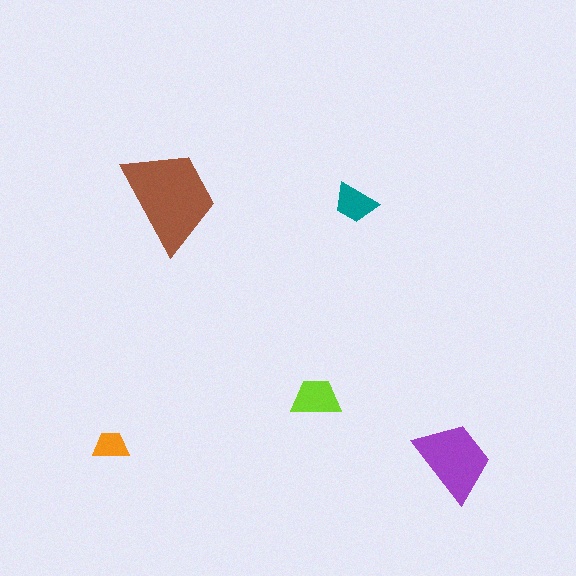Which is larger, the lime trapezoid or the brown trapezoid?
The brown one.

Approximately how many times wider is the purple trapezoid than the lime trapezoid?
About 1.5 times wider.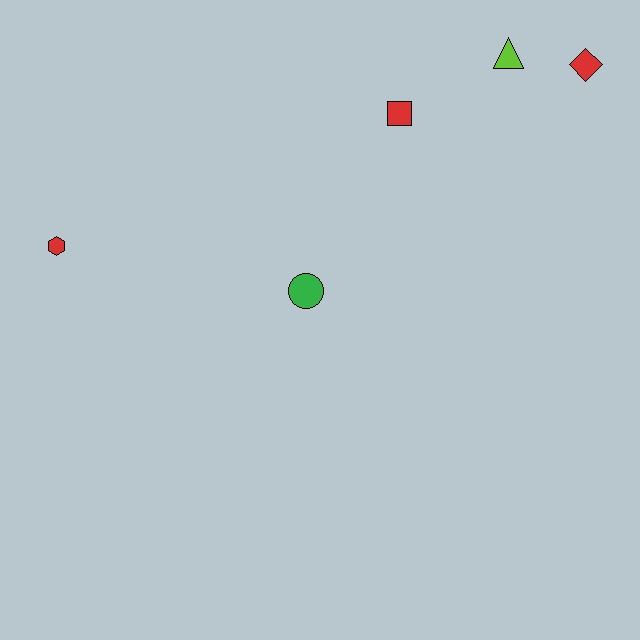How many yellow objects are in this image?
There are no yellow objects.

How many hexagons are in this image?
There is 1 hexagon.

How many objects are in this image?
There are 5 objects.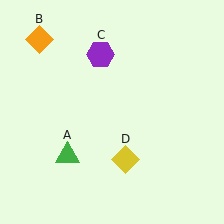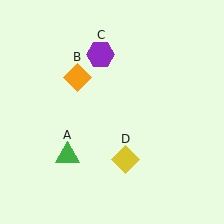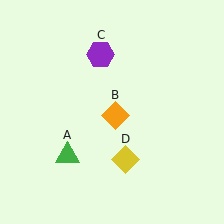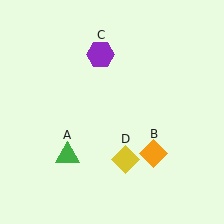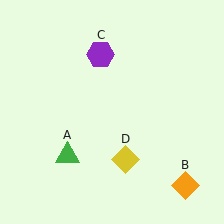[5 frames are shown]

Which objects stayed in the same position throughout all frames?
Green triangle (object A) and purple hexagon (object C) and yellow diamond (object D) remained stationary.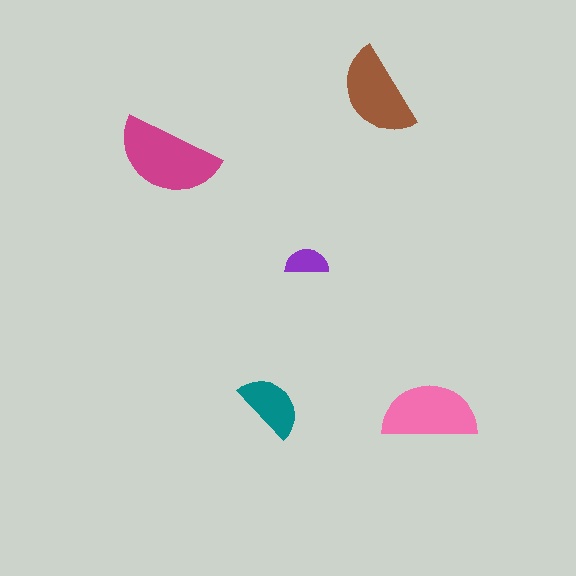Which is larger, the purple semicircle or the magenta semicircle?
The magenta one.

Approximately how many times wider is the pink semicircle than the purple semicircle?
About 2 times wider.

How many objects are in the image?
There are 5 objects in the image.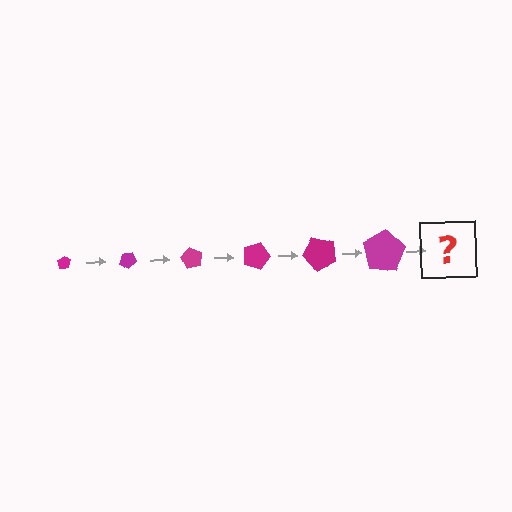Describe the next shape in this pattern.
It should be a pentagon, larger than the previous one and rotated 180 degrees from the start.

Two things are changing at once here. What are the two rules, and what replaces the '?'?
The two rules are that the pentagon grows larger each step and it rotates 30 degrees each step. The '?' should be a pentagon, larger than the previous one and rotated 180 degrees from the start.